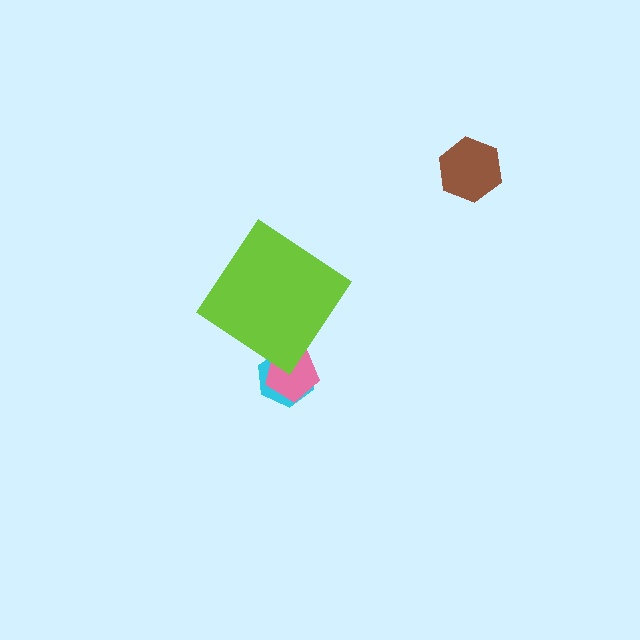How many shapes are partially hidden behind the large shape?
2 shapes are partially hidden.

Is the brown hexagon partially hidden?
No, the brown hexagon is fully visible.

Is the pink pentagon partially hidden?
Yes, the pink pentagon is partially hidden behind the lime diamond.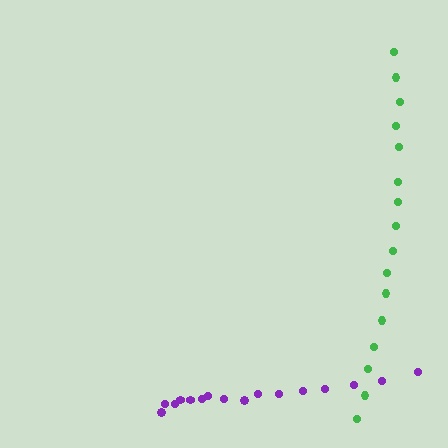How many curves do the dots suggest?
There are 2 distinct paths.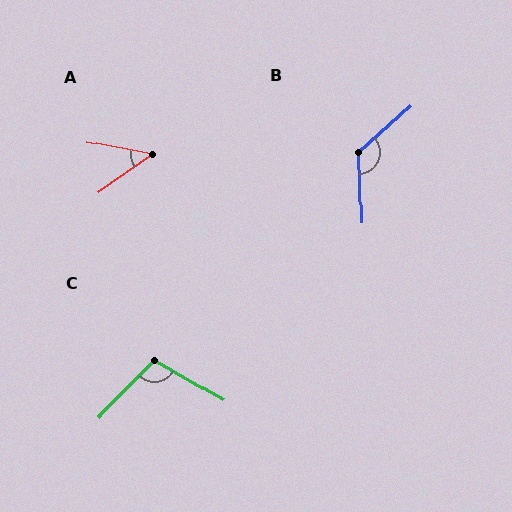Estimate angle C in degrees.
Approximately 104 degrees.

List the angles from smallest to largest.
A (45°), C (104°), B (129°).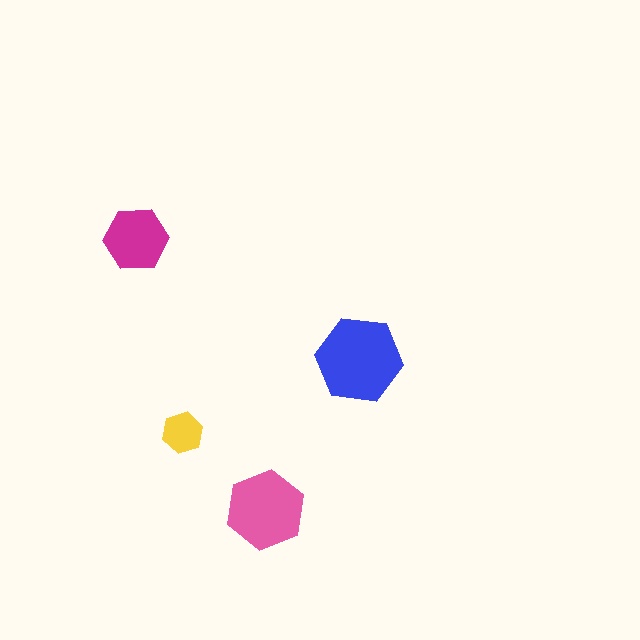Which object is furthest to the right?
The blue hexagon is rightmost.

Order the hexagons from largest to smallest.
the blue one, the pink one, the magenta one, the yellow one.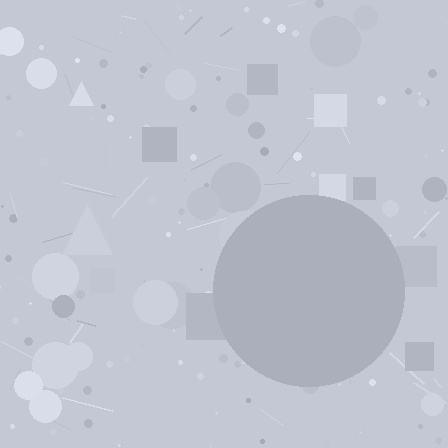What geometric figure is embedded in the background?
A circle is embedded in the background.